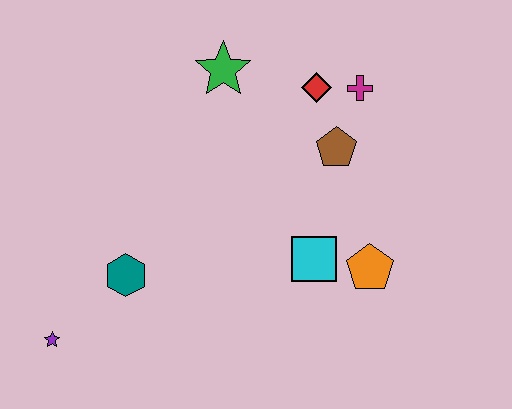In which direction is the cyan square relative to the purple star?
The cyan square is to the right of the purple star.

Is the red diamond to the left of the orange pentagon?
Yes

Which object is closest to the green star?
The red diamond is closest to the green star.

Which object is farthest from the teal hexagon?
The magenta cross is farthest from the teal hexagon.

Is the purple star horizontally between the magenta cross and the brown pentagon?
No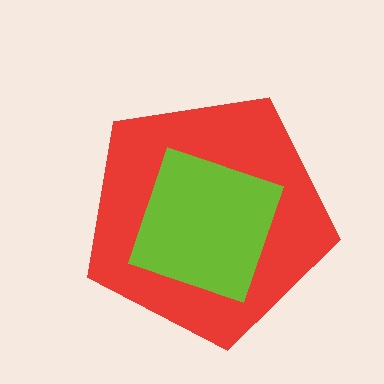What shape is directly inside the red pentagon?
The lime square.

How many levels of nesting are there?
2.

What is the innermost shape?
The lime square.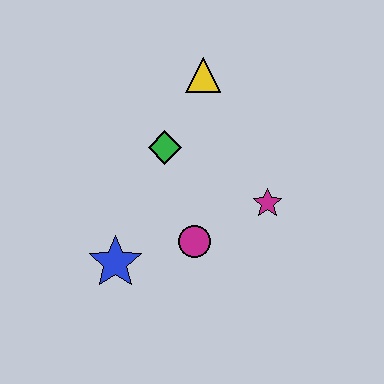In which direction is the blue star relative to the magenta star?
The blue star is to the left of the magenta star.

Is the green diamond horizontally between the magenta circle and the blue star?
Yes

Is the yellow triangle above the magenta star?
Yes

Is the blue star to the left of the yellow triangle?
Yes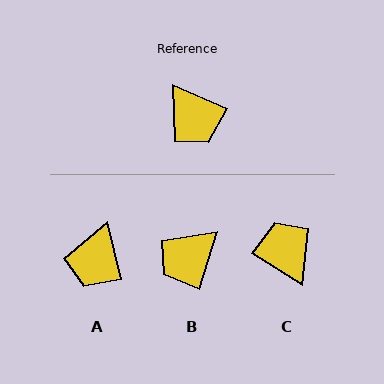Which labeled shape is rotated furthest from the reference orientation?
C, about 172 degrees away.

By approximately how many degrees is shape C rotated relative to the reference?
Approximately 172 degrees counter-clockwise.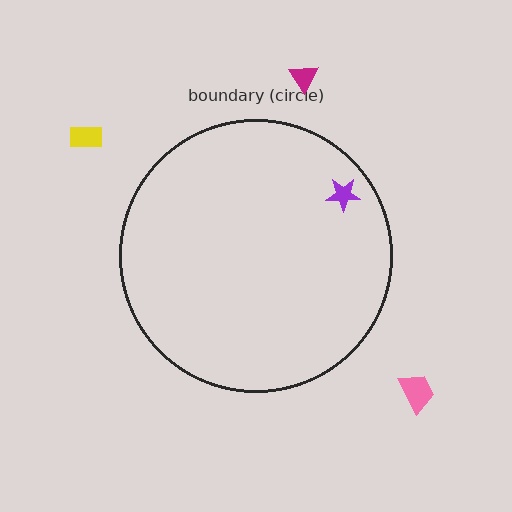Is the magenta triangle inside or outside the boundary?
Outside.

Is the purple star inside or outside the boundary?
Inside.